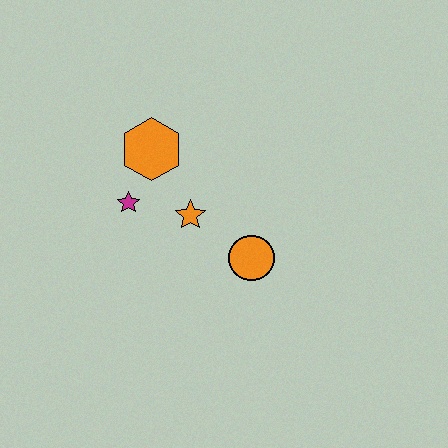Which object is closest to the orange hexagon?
The magenta star is closest to the orange hexagon.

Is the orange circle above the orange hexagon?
No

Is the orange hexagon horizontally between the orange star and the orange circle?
No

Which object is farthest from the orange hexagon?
The orange circle is farthest from the orange hexagon.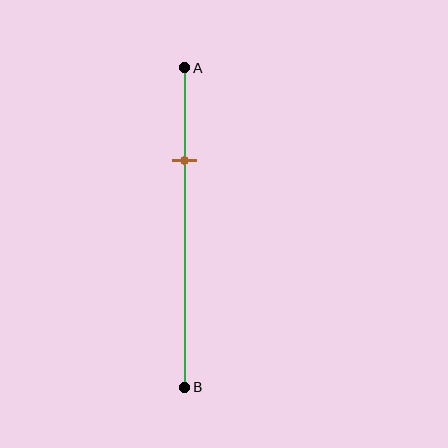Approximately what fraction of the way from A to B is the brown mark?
The brown mark is approximately 30% of the way from A to B.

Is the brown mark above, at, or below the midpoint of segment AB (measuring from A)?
The brown mark is above the midpoint of segment AB.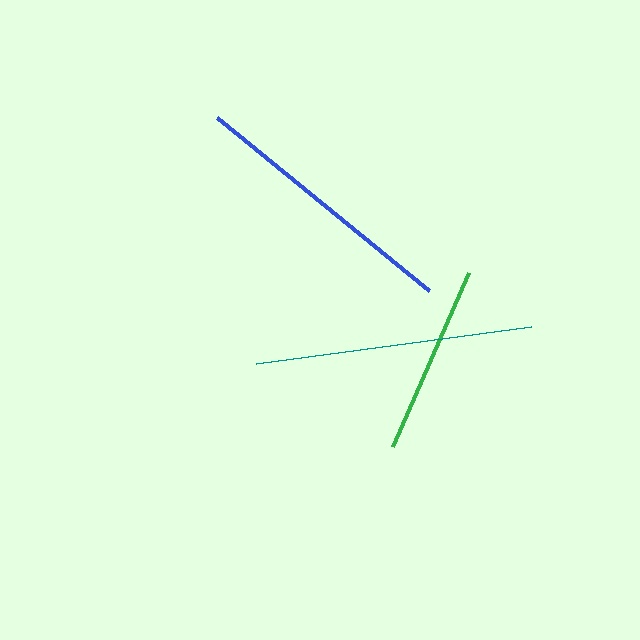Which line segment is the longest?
The teal line is the longest at approximately 278 pixels.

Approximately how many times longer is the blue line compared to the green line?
The blue line is approximately 1.4 times the length of the green line.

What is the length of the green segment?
The green segment is approximately 189 pixels long.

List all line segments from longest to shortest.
From longest to shortest: teal, blue, green.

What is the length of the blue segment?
The blue segment is approximately 274 pixels long.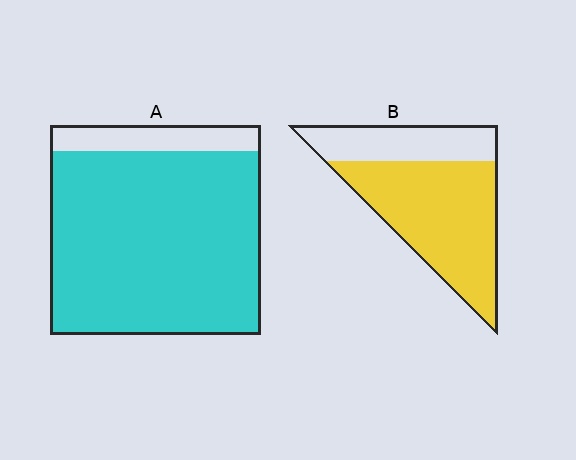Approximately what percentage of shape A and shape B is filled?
A is approximately 90% and B is approximately 70%.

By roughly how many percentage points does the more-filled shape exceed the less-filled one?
By roughly 20 percentage points (A over B).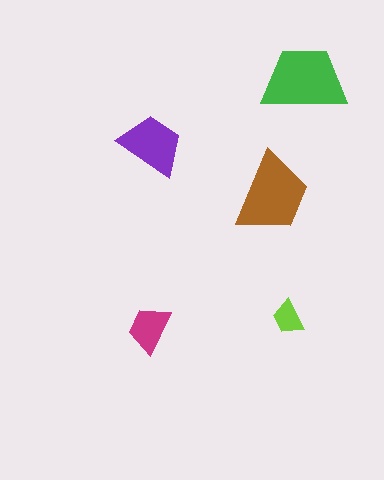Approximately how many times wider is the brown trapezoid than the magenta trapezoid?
About 1.5 times wider.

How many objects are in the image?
There are 5 objects in the image.